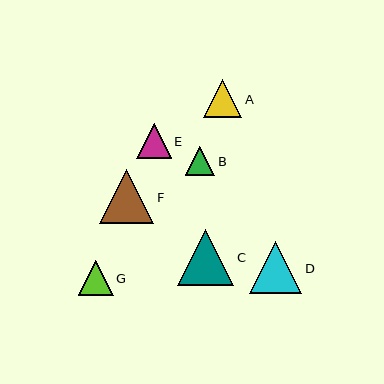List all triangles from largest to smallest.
From largest to smallest: C, F, D, A, E, G, B.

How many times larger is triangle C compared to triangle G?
Triangle C is approximately 1.6 times the size of triangle G.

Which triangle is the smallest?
Triangle B is the smallest with a size of approximately 30 pixels.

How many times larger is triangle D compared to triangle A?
Triangle D is approximately 1.4 times the size of triangle A.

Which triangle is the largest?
Triangle C is the largest with a size of approximately 56 pixels.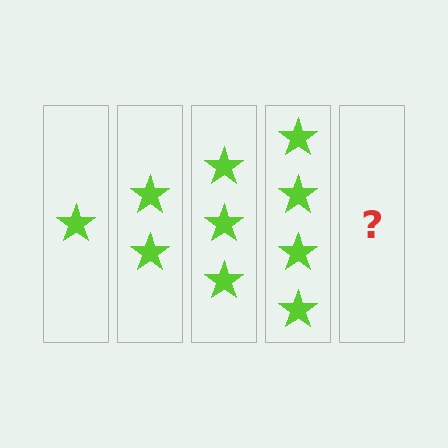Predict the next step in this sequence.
The next step is 5 stars.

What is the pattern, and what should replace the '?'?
The pattern is that each step adds one more star. The '?' should be 5 stars.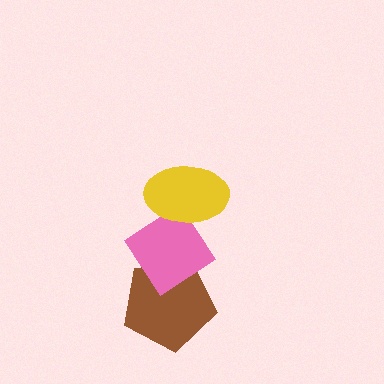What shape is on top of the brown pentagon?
The pink diamond is on top of the brown pentagon.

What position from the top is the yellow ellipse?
The yellow ellipse is 1st from the top.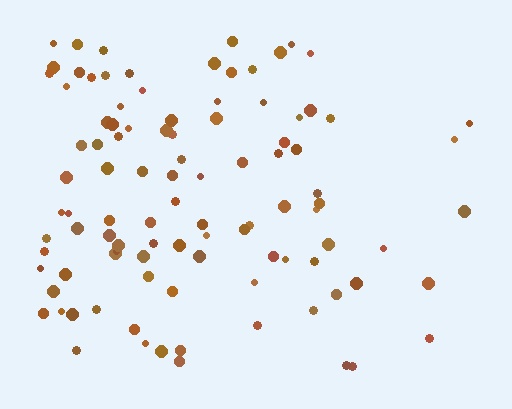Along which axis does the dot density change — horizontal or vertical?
Horizontal.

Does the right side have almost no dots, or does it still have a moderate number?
Still a moderate number, just noticeably fewer than the left.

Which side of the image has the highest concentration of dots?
The left.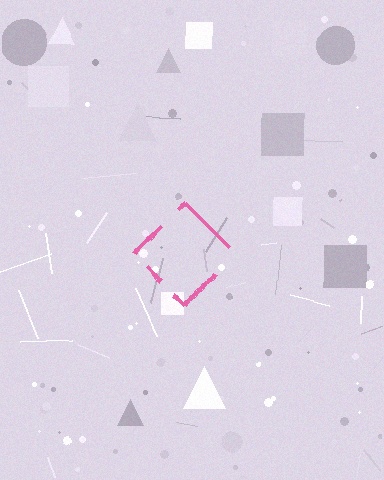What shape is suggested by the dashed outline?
The dashed outline suggests a diamond.